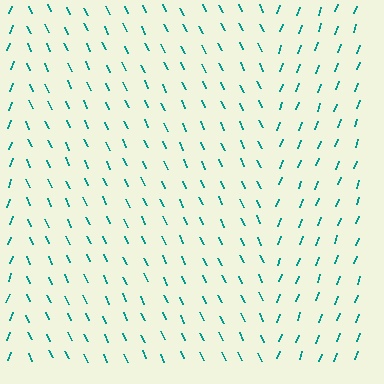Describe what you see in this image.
The image is filled with small teal line segments. A rectangle region in the image has lines oriented differently from the surrounding lines, creating a visible texture boundary.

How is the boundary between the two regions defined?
The boundary is defined purely by a change in line orientation (approximately 45 degrees difference). All lines are the same color and thickness.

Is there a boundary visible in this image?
Yes, there is a texture boundary formed by a change in line orientation.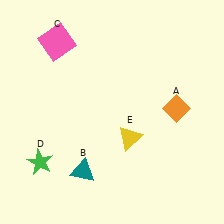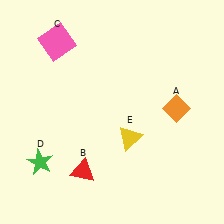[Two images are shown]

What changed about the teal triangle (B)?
In Image 1, B is teal. In Image 2, it changed to red.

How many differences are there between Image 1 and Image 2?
There is 1 difference between the two images.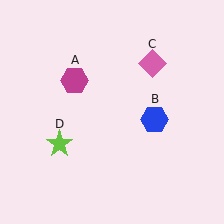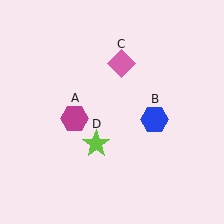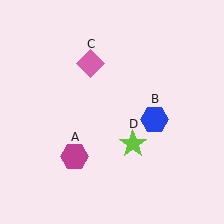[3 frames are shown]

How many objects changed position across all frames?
3 objects changed position: magenta hexagon (object A), pink diamond (object C), lime star (object D).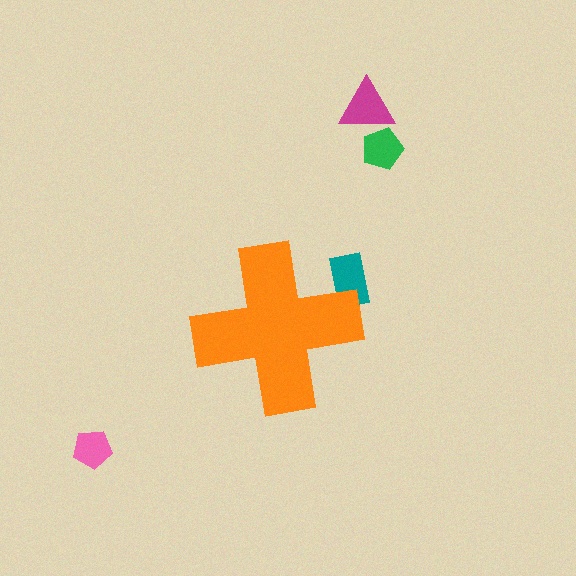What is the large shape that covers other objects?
An orange cross.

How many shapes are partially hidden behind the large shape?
1 shape is partially hidden.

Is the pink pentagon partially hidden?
No, the pink pentagon is fully visible.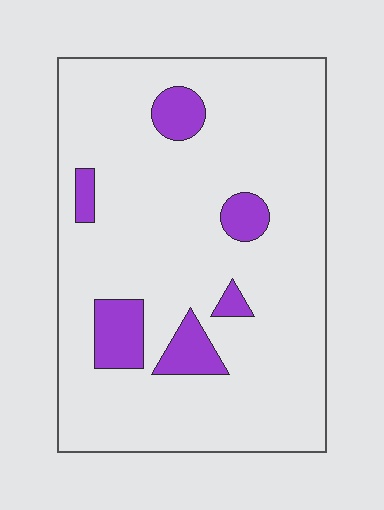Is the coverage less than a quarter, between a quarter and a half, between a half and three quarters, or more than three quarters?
Less than a quarter.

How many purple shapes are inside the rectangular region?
6.